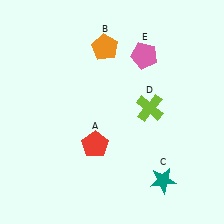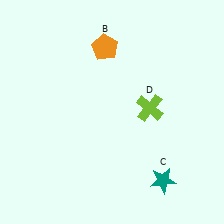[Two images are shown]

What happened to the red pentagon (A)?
The red pentagon (A) was removed in Image 2. It was in the bottom-left area of Image 1.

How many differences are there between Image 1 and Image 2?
There are 2 differences between the two images.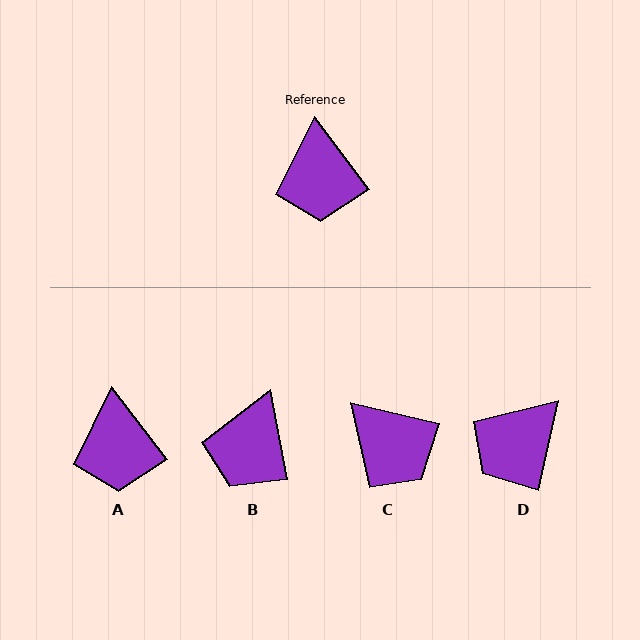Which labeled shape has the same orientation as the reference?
A.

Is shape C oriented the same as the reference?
No, it is off by about 39 degrees.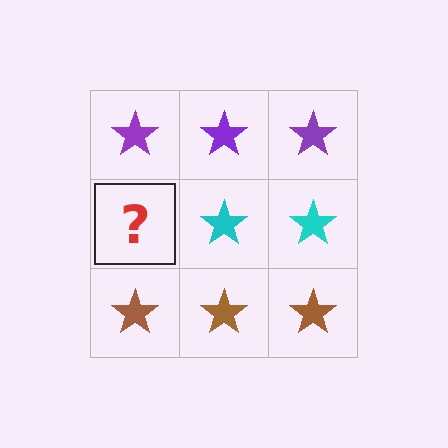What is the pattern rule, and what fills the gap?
The rule is that each row has a consistent color. The gap should be filled with a cyan star.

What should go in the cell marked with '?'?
The missing cell should contain a cyan star.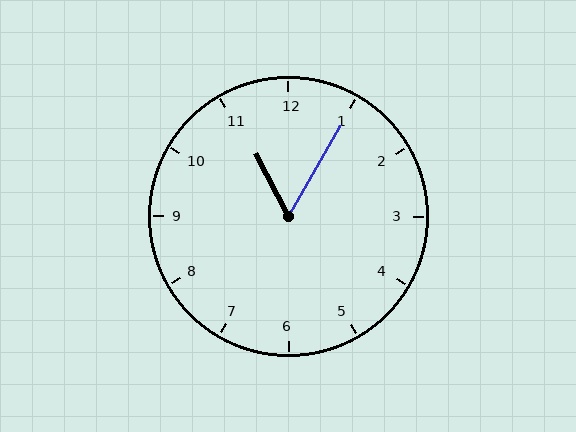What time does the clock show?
11:05.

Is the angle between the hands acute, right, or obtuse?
It is acute.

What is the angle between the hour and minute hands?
Approximately 58 degrees.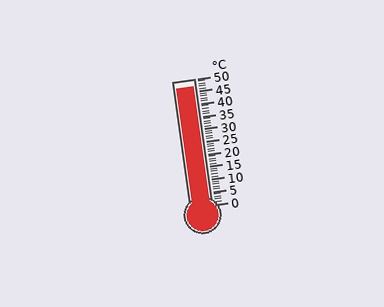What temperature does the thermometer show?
The thermometer shows approximately 47°C.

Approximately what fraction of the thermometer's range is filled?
The thermometer is filled to approximately 95% of its range.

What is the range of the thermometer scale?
The thermometer scale ranges from 0°C to 50°C.